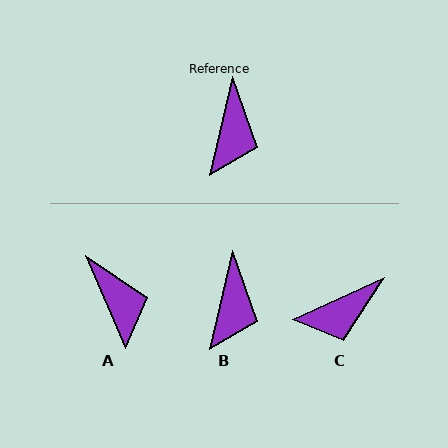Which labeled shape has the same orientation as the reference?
B.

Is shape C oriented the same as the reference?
No, it is off by about 53 degrees.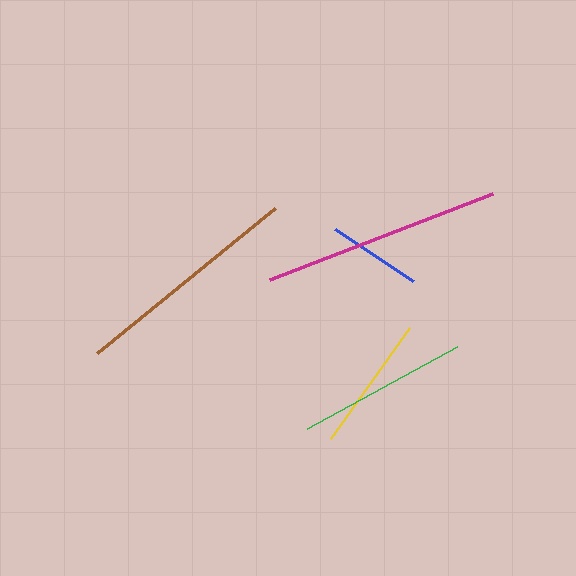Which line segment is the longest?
The magenta line is the longest at approximately 239 pixels.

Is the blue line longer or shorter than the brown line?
The brown line is longer than the blue line.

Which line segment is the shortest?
The blue line is the shortest at approximately 94 pixels.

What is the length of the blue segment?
The blue segment is approximately 94 pixels long.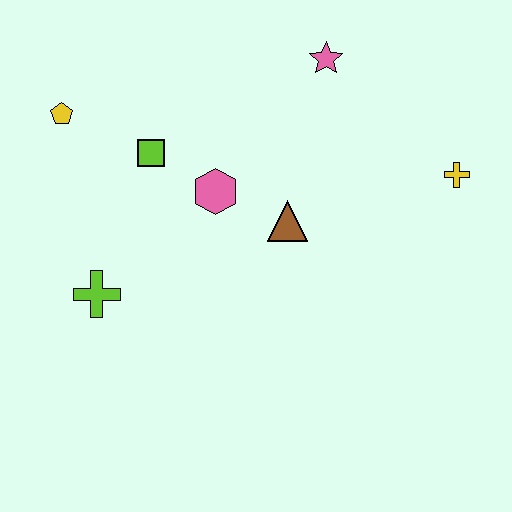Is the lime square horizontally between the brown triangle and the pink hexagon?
No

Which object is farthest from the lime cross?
The yellow cross is farthest from the lime cross.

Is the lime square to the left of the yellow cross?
Yes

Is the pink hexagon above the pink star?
No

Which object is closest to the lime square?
The pink hexagon is closest to the lime square.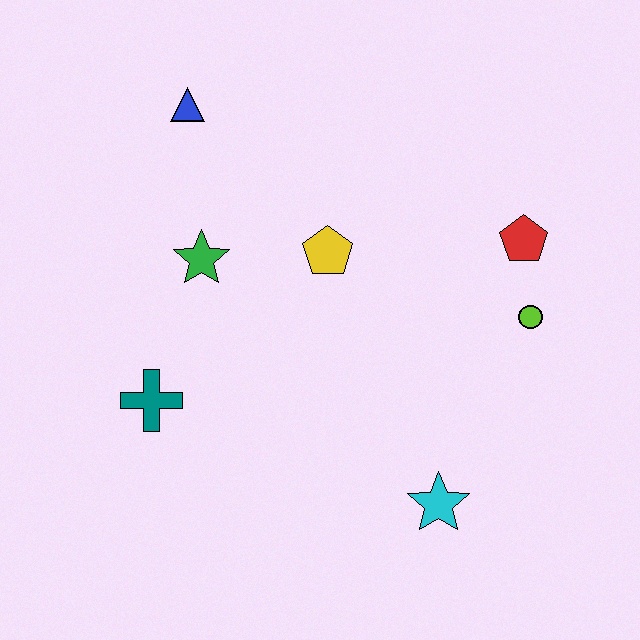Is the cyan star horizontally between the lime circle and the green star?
Yes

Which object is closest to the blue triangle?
The green star is closest to the blue triangle.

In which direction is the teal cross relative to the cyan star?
The teal cross is to the left of the cyan star.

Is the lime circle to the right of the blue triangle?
Yes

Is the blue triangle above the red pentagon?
Yes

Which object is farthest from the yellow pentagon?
The cyan star is farthest from the yellow pentagon.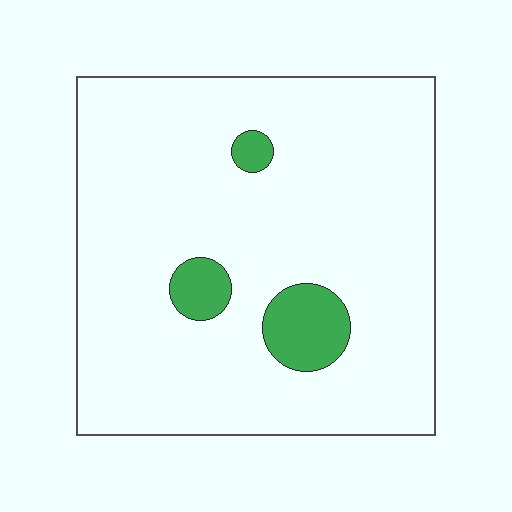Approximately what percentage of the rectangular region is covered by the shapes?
Approximately 10%.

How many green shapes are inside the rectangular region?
3.